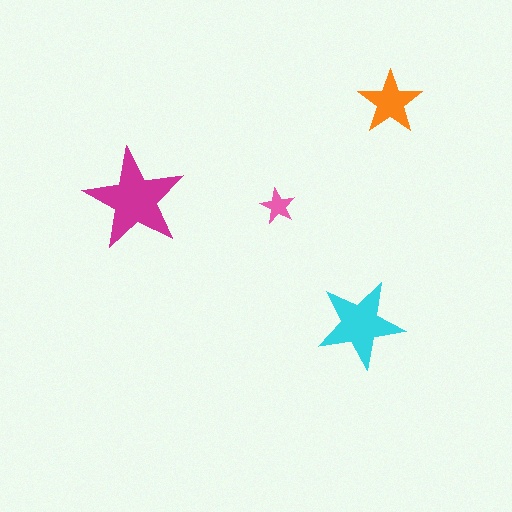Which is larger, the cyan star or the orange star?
The cyan one.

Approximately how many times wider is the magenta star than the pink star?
About 3 times wider.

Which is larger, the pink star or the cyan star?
The cyan one.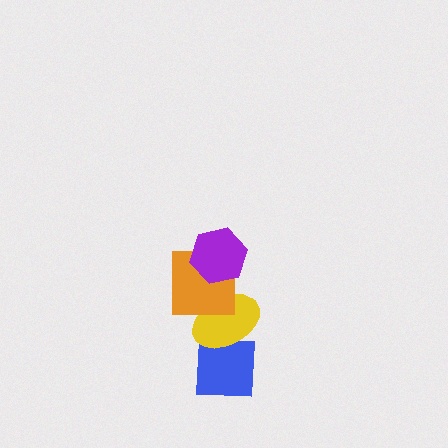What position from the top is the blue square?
The blue square is 4th from the top.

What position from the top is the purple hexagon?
The purple hexagon is 1st from the top.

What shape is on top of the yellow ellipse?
The orange square is on top of the yellow ellipse.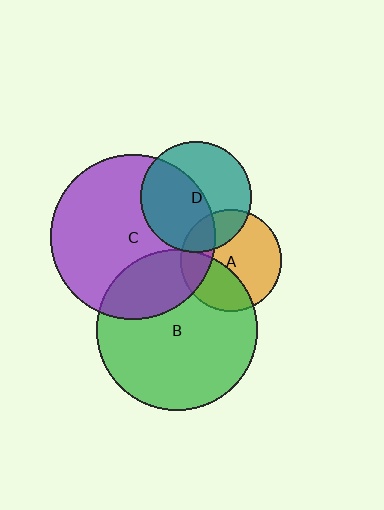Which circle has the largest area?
Circle C (purple).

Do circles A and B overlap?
Yes.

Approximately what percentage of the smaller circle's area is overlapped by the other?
Approximately 35%.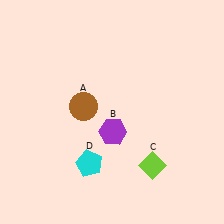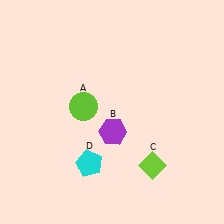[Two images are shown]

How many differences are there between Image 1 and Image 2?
There is 1 difference between the two images.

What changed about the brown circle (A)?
In Image 1, A is brown. In Image 2, it changed to lime.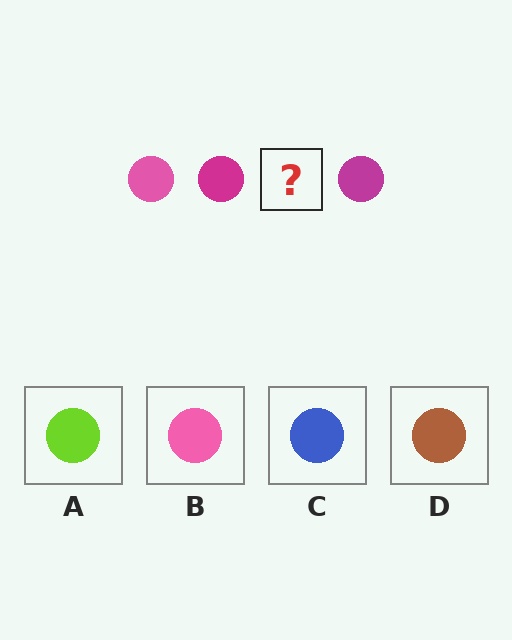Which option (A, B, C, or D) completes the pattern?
B.